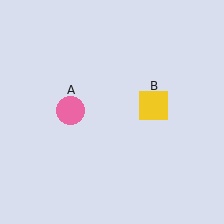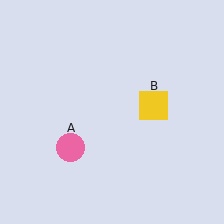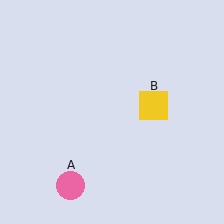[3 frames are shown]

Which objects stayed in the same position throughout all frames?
Yellow square (object B) remained stationary.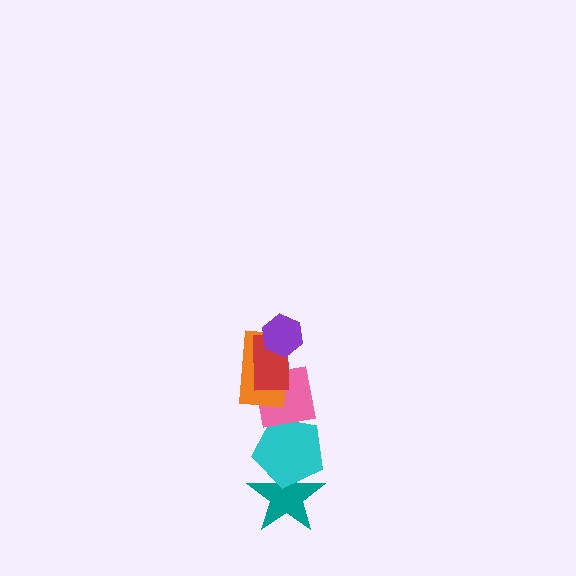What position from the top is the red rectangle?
The red rectangle is 2nd from the top.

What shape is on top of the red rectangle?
The purple hexagon is on top of the red rectangle.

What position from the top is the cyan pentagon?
The cyan pentagon is 5th from the top.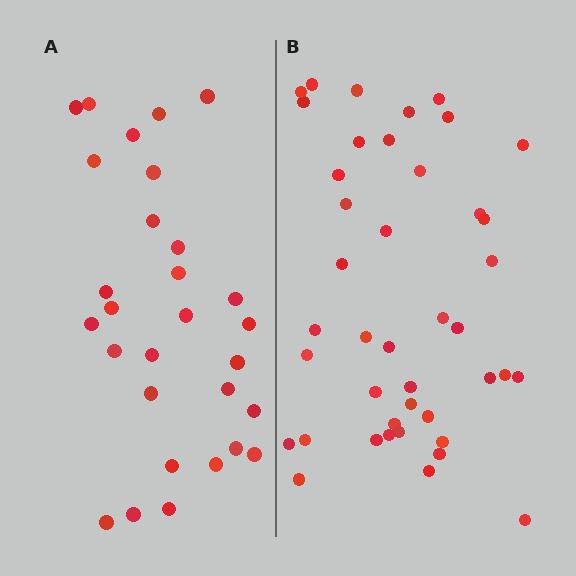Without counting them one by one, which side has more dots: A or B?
Region B (the right region) has more dots.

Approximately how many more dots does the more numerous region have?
Region B has approximately 15 more dots than region A.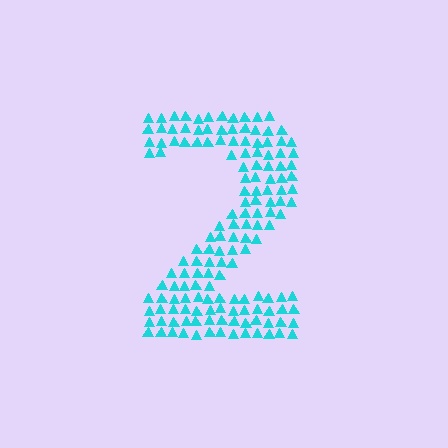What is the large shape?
The large shape is the digit 2.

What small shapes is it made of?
It is made of small triangles.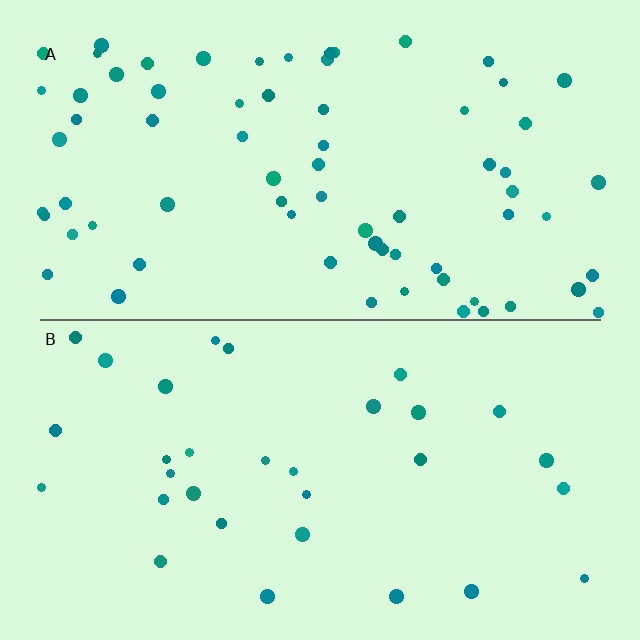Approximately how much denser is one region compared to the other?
Approximately 2.2× — region A over region B.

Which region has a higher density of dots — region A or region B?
A (the top).